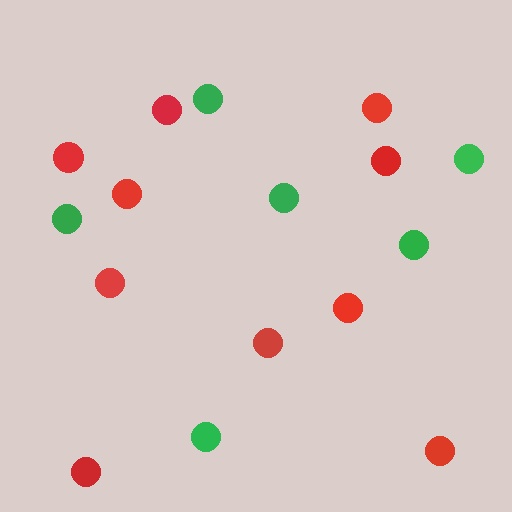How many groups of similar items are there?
There are 2 groups: one group of green circles (6) and one group of red circles (10).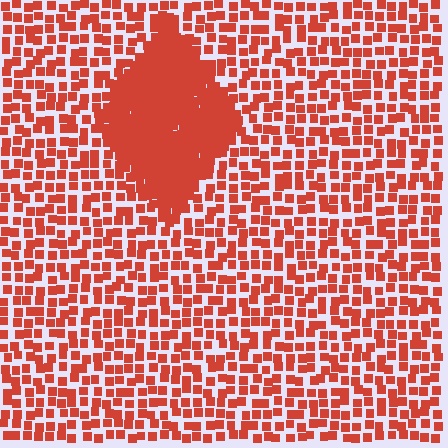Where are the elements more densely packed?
The elements are more densely packed inside the diamond boundary.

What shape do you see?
I see a diamond.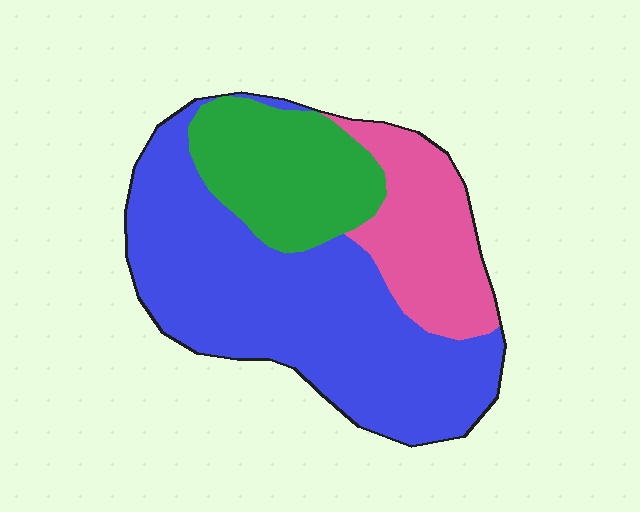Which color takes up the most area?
Blue, at roughly 55%.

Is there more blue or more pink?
Blue.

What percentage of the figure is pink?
Pink covers roughly 20% of the figure.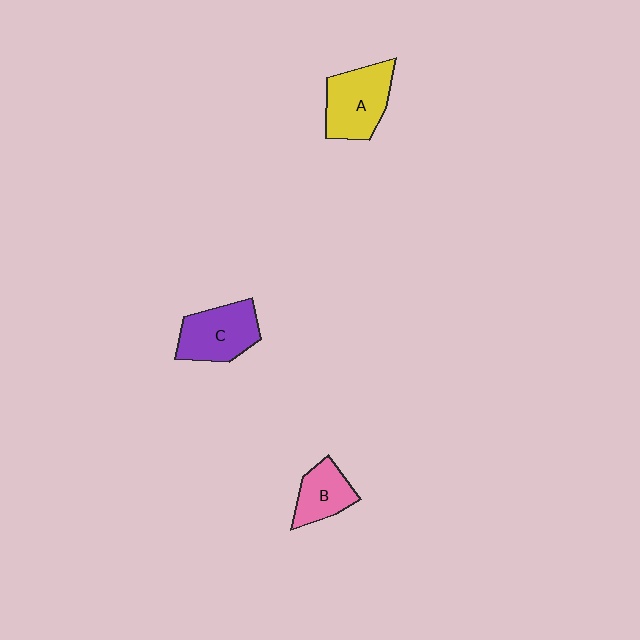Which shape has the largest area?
Shape A (yellow).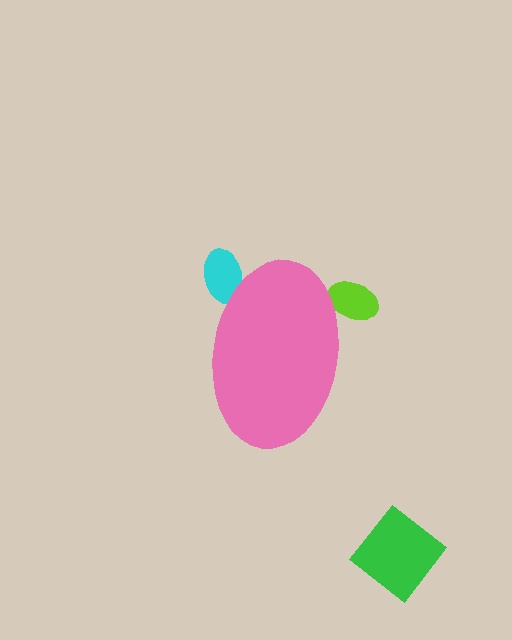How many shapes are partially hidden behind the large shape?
2 shapes are partially hidden.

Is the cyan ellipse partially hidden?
Yes, the cyan ellipse is partially hidden behind the pink ellipse.